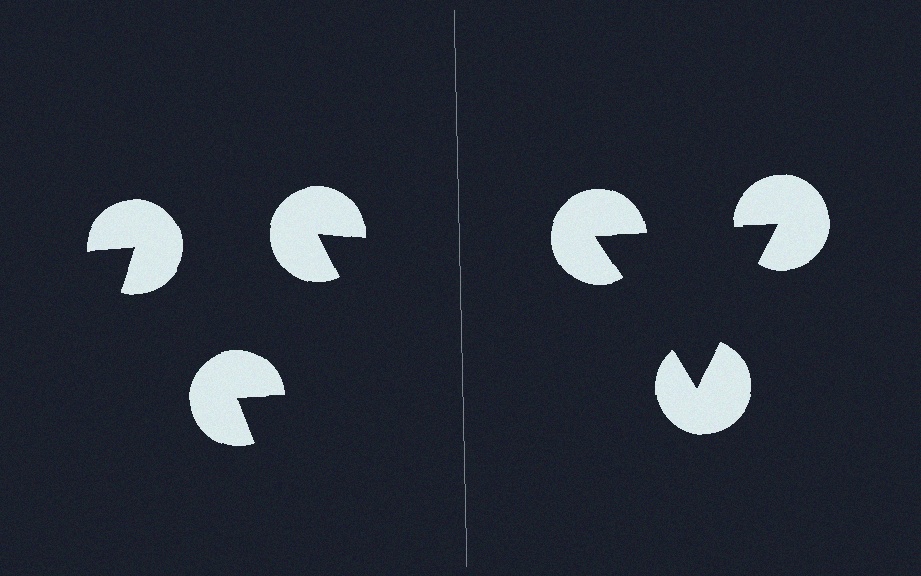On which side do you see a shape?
An illusory triangle appears on the right side. On the left side the wedge cuts are rotated, so no coherent shape forms.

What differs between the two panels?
The pac-man discs are positioned identically on both sides; only the wedge orientations differ. On the right they align to a triangle; on the left they are misaligned.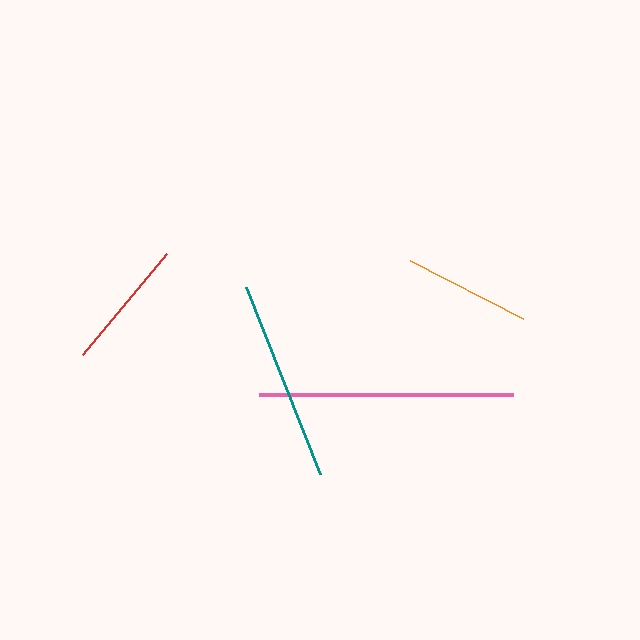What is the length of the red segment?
The red segment is approximately 131 pixels long.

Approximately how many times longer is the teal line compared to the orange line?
The teal line is approximately 1.6 times the length of the orange line.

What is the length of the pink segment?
The pink segment is approximately 254 pixels long.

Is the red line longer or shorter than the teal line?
The teal line is longer than the red line.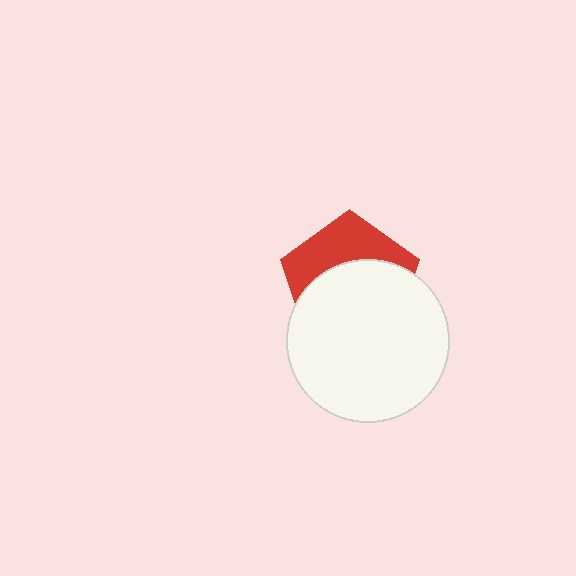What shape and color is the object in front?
The object in front is a white circle.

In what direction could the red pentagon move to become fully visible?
The red pentagon could move up. That would shift it out from behind the white circle entirely.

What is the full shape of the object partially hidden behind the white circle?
The partially hidden object is a red pentagon.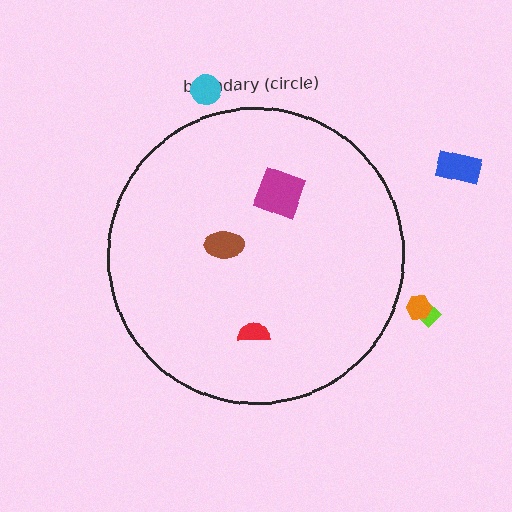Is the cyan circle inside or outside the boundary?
Outside.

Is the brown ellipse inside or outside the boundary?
Inside.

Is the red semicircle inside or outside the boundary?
Inside.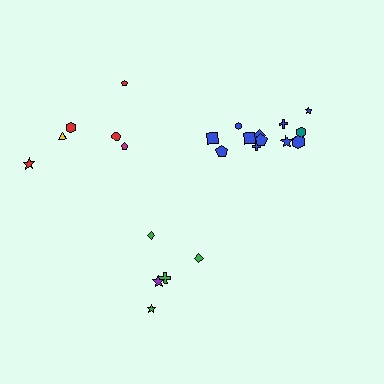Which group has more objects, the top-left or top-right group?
The top-right group.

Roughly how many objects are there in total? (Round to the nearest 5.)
Roughly 25 objects in total.